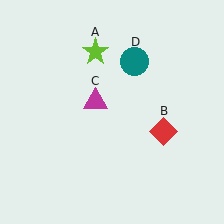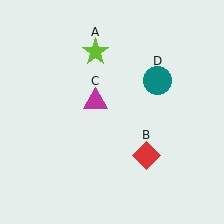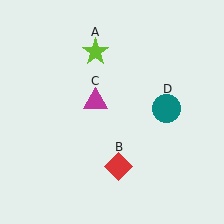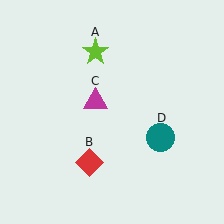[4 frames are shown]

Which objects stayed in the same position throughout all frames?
Lime star (object A) and magenta triangle (object C) remained stationary.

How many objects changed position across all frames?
2 objects changed position: red diamond (object B), teal circle (object D).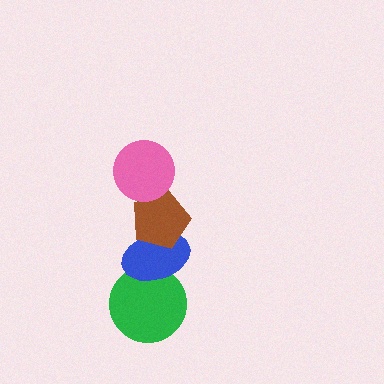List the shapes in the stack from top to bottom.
From top to bottom: the pink circle, the brown pentagon, the blue ellipse, the green circle.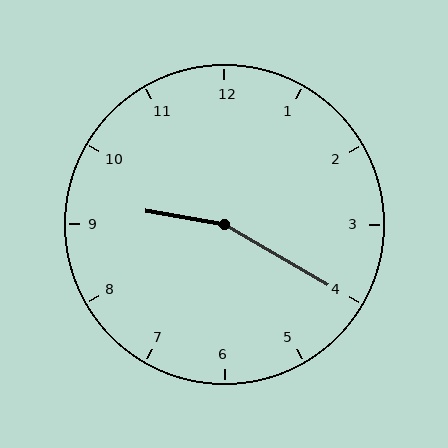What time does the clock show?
9:20.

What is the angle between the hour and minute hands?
Approximately 160 degrees.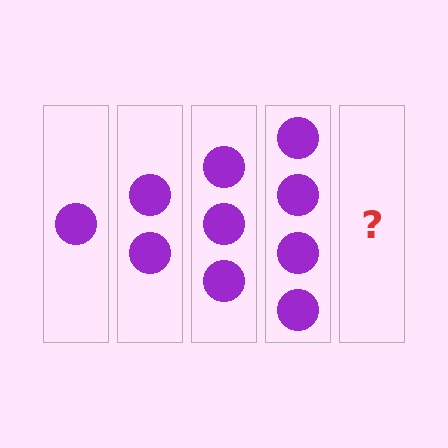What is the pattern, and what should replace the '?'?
The pattern is that each step adds one more circle. The '?' should be 5 circles.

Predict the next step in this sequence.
The next step is 5 circles.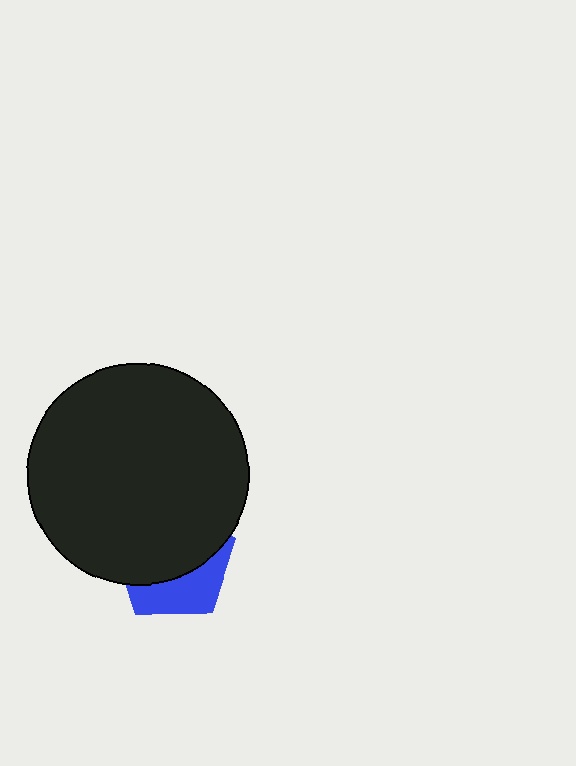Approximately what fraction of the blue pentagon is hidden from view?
Roughly 65% of the blue pentagon is hidden behind the black circle.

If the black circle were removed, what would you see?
You would see the complete blue pentagon.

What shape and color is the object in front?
The object in front is a black circle.